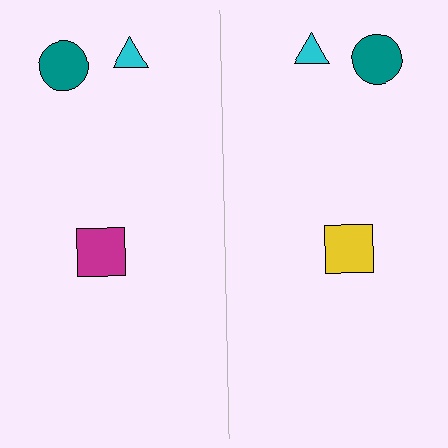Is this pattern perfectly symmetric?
No, the pattern is not perfectly symmetric. The yellow square on the right side breaks the symmetry — its mirror counterpart is magenta.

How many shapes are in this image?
There are 6 shapes in this image.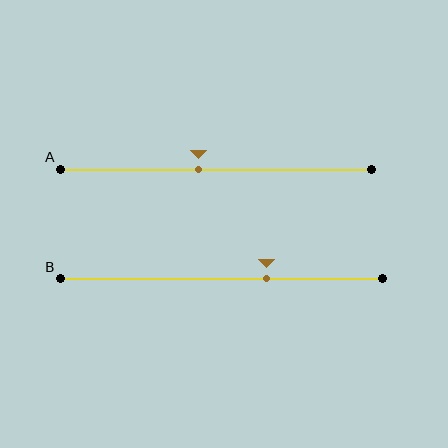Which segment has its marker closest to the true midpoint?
Segment A has its marker closest to the true midpoint.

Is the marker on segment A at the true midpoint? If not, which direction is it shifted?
No, the marker on segment A is shifted to the left by about 5% of the segment length.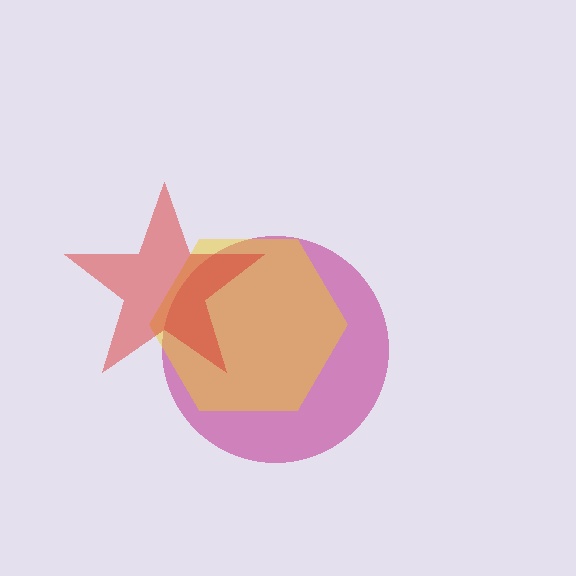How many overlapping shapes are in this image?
There are 3 overlapping shapes in the image.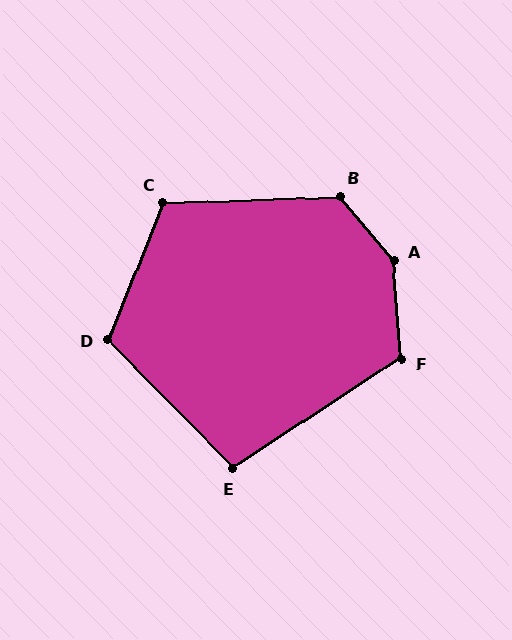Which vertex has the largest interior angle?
A, at approximately 145 degrees.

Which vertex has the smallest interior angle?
E, at approximately 101 degrees.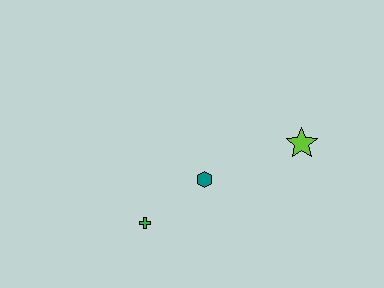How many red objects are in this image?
There are no red objects.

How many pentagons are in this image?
There are no pentagons.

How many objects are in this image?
There are 3 objects.